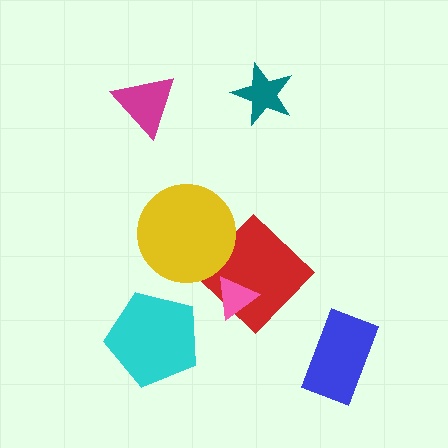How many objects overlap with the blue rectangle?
0 objects overlap with the blue rectangle.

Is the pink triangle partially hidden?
No, no other shape covers it.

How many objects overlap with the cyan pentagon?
0 objects overlap with the cyan pentagon.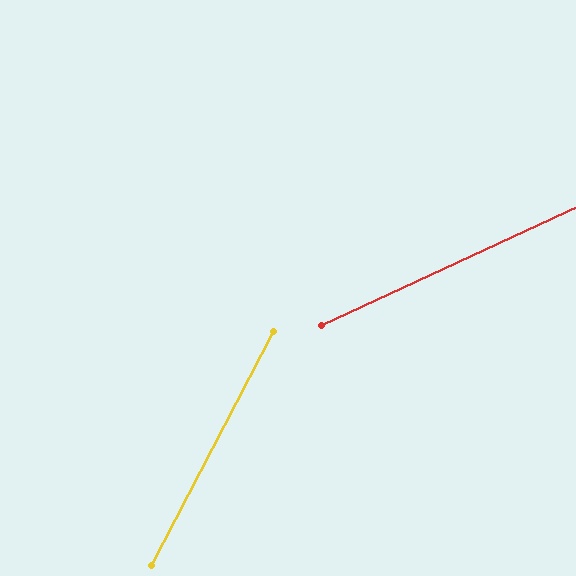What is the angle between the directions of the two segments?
Approximately 37 degrees.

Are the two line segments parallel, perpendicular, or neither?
Neither parallel nor perpendicular — they differ by about 37°.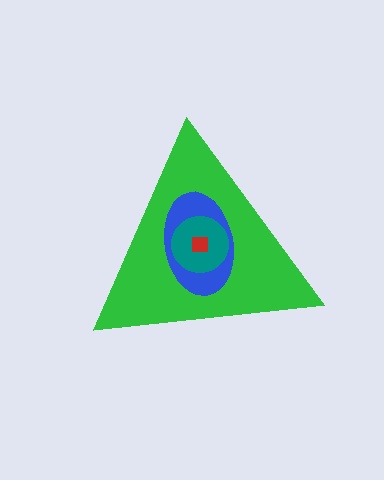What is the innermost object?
The red square.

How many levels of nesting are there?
4.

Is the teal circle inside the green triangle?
Yes.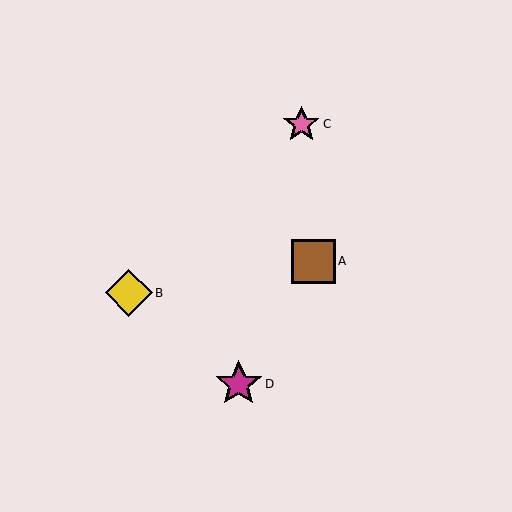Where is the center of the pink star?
The center of the pink star is at (301, 124).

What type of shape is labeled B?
Shape B is a yellow diamond.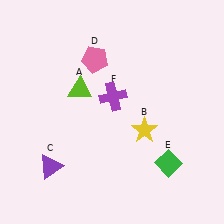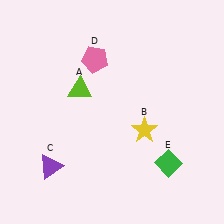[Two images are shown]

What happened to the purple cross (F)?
The purple cross (F) was removed in Image 2. It was in the top-right area of Image 1.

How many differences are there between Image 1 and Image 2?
There is 1 difference between the two images.